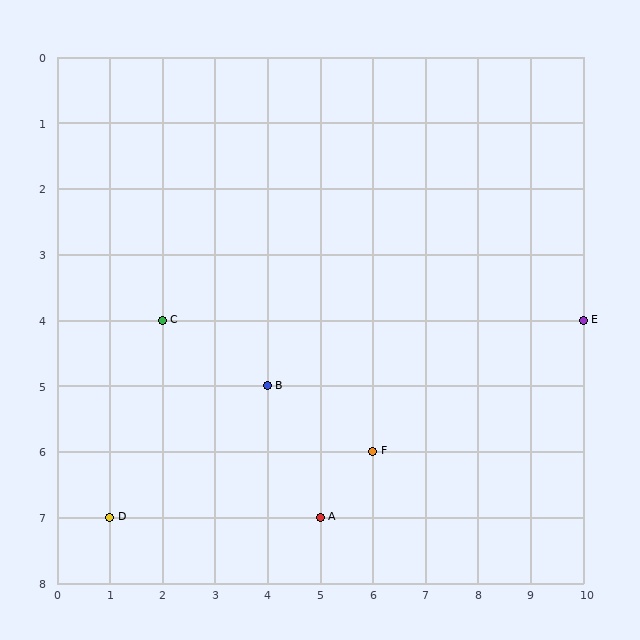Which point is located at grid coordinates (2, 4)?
Point C is at (2, 4).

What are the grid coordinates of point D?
Point D is at grid coordinates (1, 7).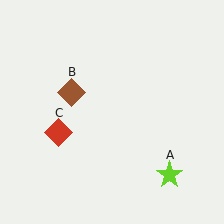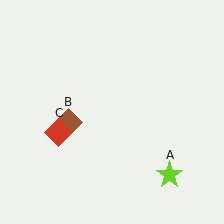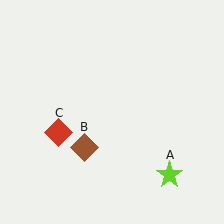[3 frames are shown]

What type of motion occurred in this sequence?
The brown diamond (object B) rotated counterclockwise around the center of the scene.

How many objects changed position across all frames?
1 object changed position: brown diamond (object B).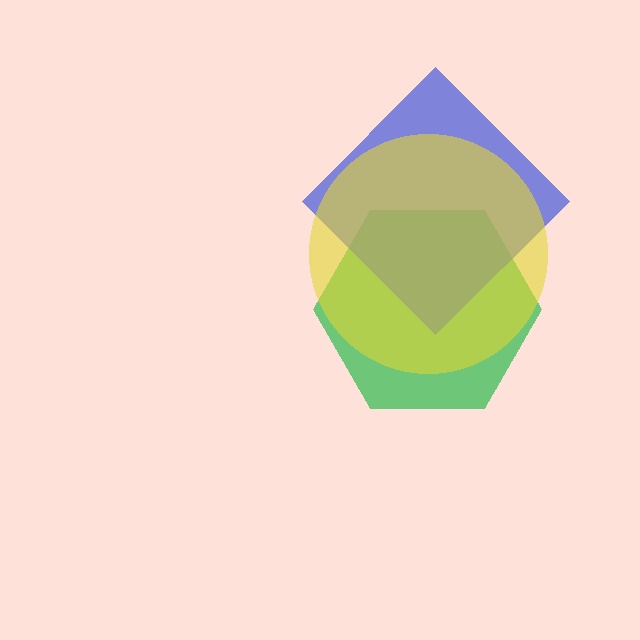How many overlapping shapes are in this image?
There are 3 overlapping shapes in the image.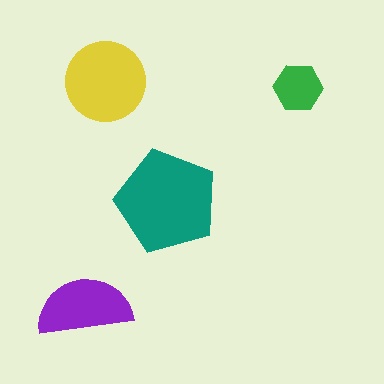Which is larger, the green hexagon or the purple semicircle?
The purple semicircle.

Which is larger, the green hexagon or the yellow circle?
The yellow circle.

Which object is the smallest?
The green hexagon.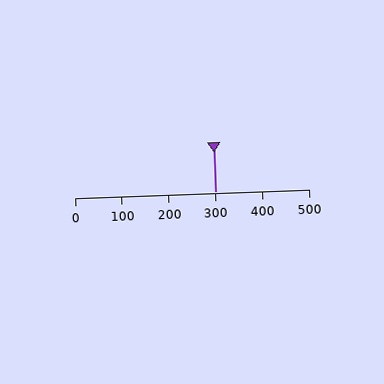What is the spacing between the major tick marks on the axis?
The major ticks are spaced 100 apart.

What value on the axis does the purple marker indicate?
The marker indicates approximately 300.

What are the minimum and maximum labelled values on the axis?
The axis runs from 0 to 500.